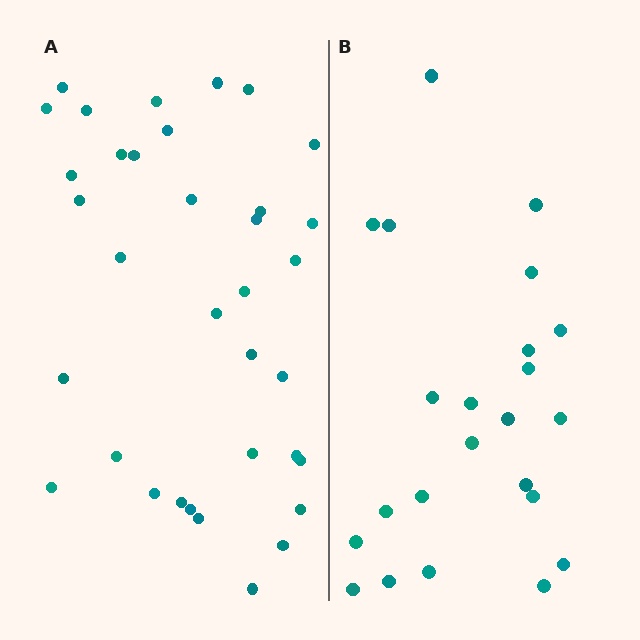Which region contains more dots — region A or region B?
Region A (the left region) has more dots.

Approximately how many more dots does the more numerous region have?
Region A has roughly 12 or so more dots than region B.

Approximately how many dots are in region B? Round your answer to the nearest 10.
About 20 dots. (The exact count is 23, which rounds to 20.)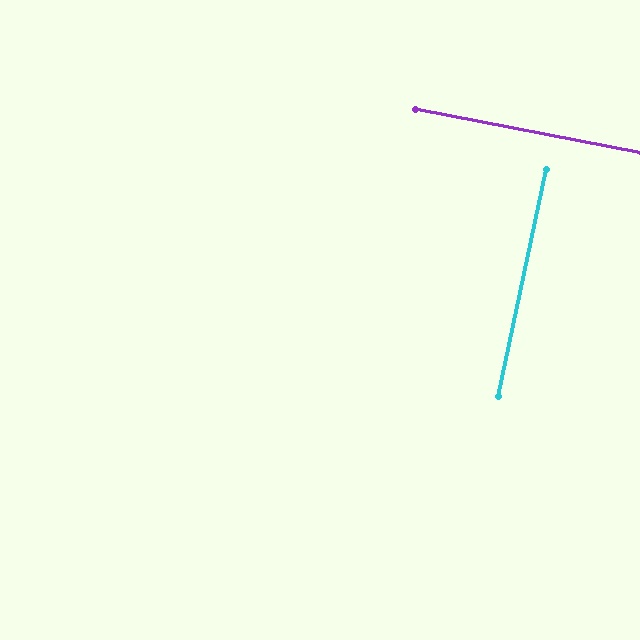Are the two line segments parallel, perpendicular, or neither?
Perpendicular — they meet at approximately 89°.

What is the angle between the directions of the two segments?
Approximately 89 degrees.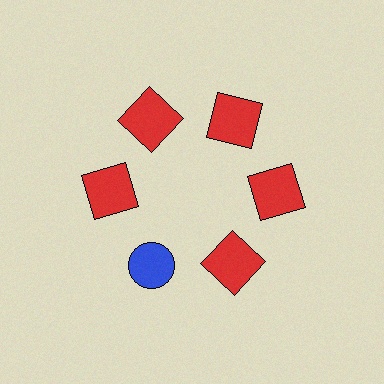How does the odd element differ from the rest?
It differs in both color (blue instead of red) and shape (circle instead of square).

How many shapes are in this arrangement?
There are 6 shapes arranged in a ring pattern.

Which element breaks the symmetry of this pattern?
The blue circle at roughly the 7 o'clock position breaks the symmetry. All other shapes are red squares.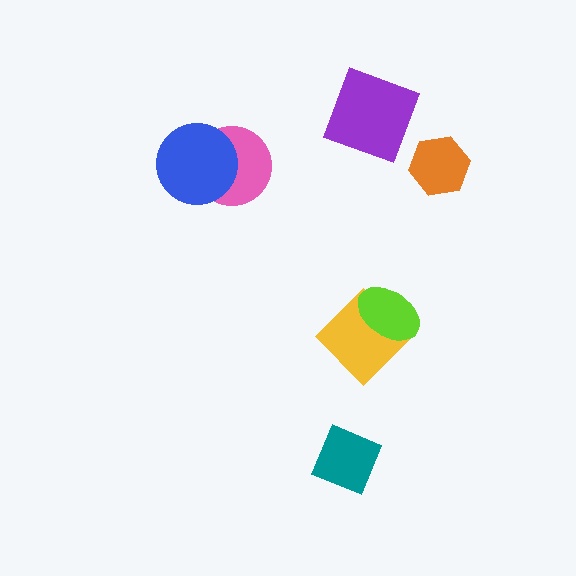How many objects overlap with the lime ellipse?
1 object overlaps with the lime ellipse.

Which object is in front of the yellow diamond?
The lime ellipse is in front of the yellow diamond.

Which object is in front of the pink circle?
The blue circle is in front of the pink circle.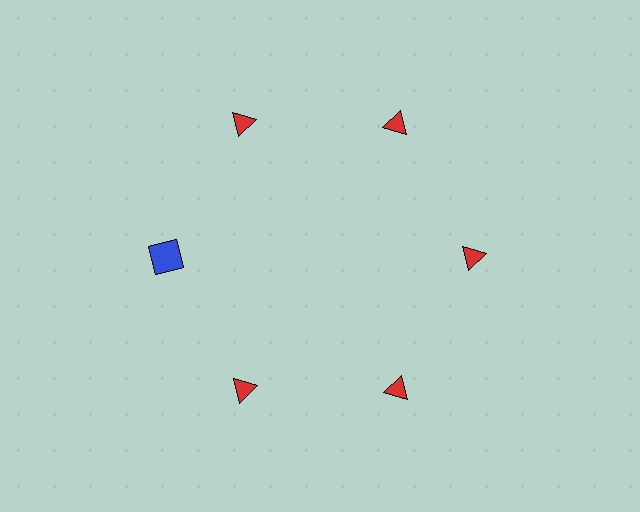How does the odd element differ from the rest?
It differs in both color (blue instead of red) and shape (square instead of triangle).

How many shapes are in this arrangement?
There are 6 shapes arranged in a ring pattern.